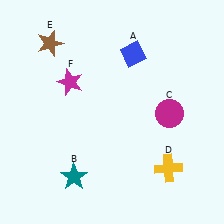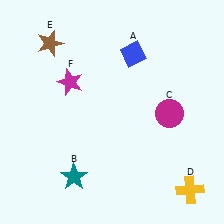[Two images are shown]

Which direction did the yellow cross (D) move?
The yellow cross (D) moved right.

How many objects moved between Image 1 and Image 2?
1 object moved between the two images.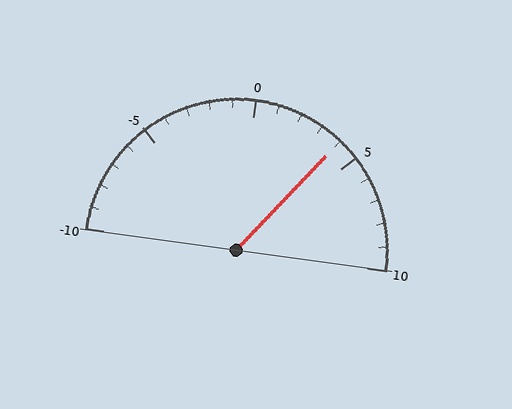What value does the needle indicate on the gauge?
The needle indicates approximately 4.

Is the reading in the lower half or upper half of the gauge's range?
The reading is in the upper half of the range (-10 to 10).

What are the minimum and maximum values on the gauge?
The gauge ranges from -10 to 10.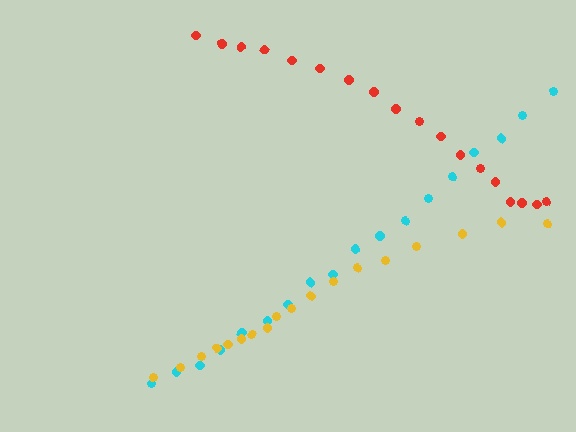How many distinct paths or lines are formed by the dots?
There are 3 distinct paths.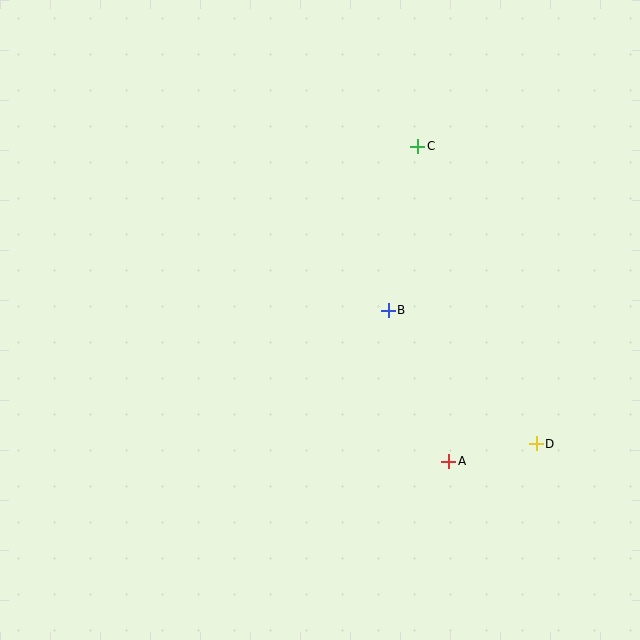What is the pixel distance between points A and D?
The distance between A and D is 89 pixels.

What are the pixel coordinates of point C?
Point C is at (418, 147).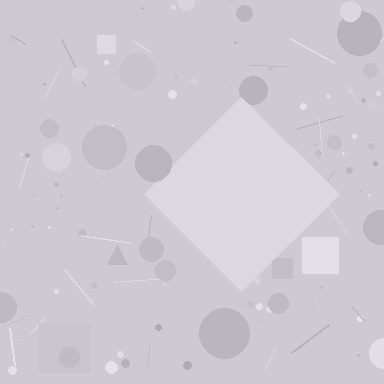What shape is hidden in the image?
A diamond is hidden in the image.